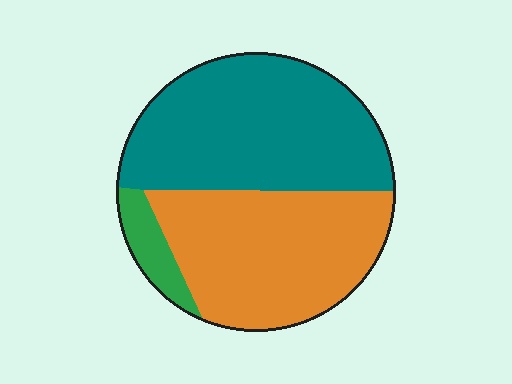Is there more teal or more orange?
Teal.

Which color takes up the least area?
Green, at roughly 5%.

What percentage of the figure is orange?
Orange takes up about two fifths (2/5) of the figure.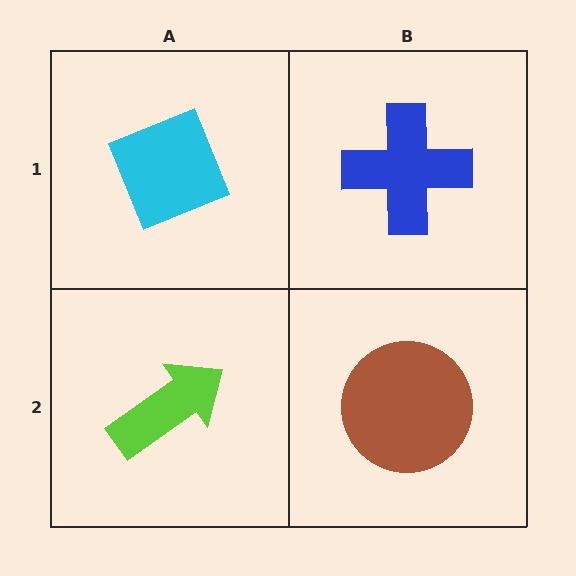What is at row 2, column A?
A lime arrow.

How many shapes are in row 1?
2 shapes.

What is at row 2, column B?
A brown circle.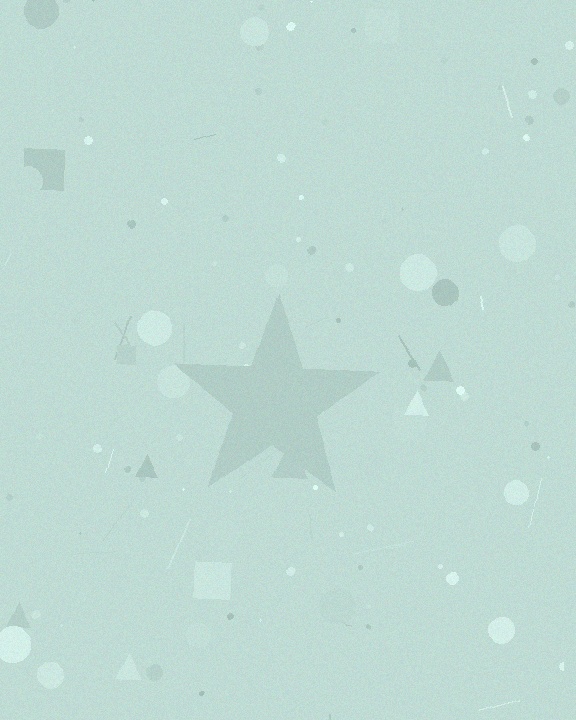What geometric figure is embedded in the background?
A star is embedded in the background.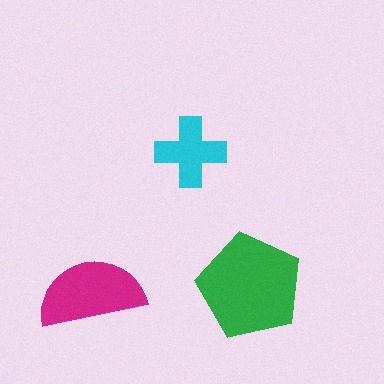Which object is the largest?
The green pentagon.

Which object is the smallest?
The cyan cross.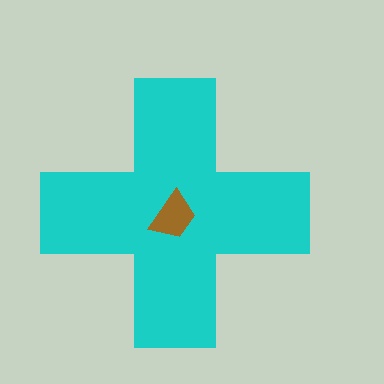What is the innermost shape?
The brown trapezoid.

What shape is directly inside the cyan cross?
The brown trapezoid.